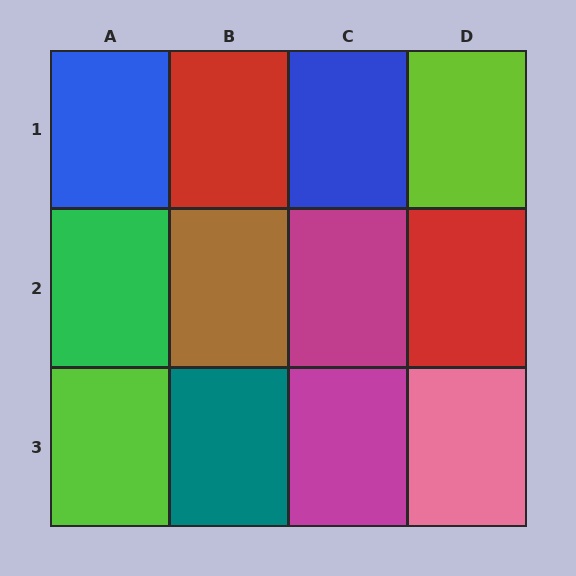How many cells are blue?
2 cells are blue.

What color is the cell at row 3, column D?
Pink.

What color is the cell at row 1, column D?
Lime.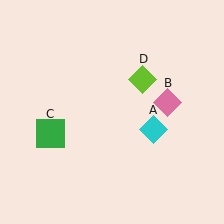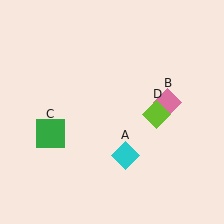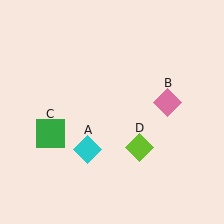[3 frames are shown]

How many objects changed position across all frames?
2 objects changed position: cyan diamond (object A), lime diamond (object D).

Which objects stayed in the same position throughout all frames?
Pink diamond (object B) and green square (object C) remained stationary.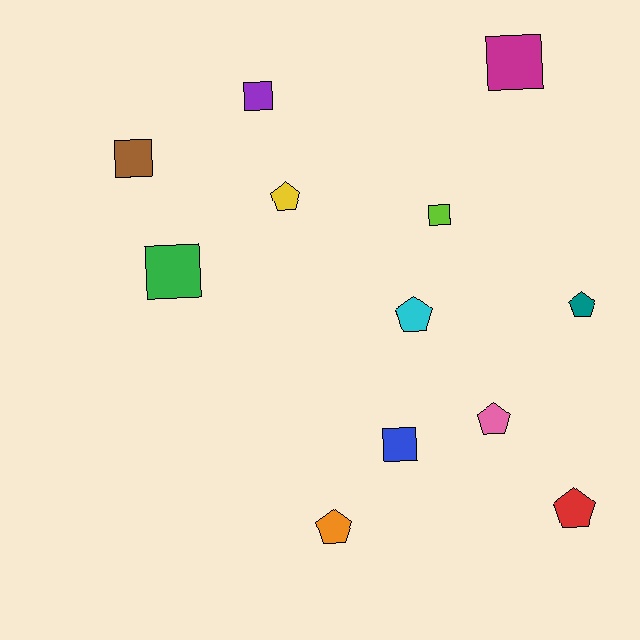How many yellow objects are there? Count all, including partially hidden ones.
There is 1 yellow object.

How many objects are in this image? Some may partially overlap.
There are 12 objects.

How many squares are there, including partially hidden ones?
There are 6 squares.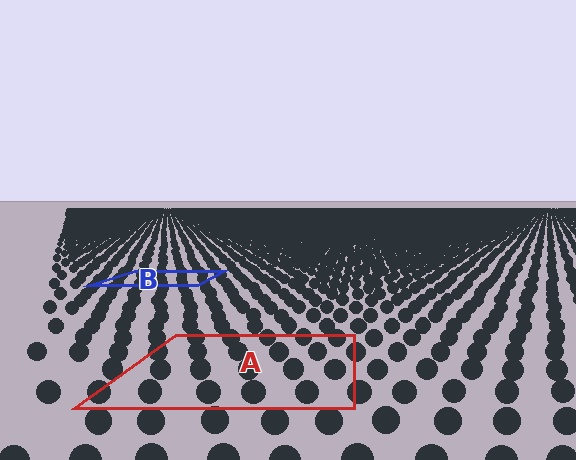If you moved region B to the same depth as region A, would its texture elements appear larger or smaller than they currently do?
They would appear larger. At a closer depth, the same texture elements are projected at a bigger on-screen size.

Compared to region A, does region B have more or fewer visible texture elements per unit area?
Region B has more texture elements per unit area — they are packed more densely because it is farther away.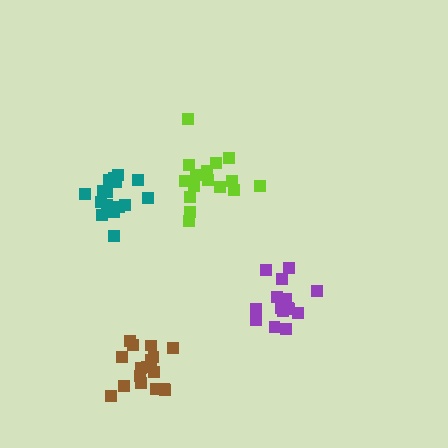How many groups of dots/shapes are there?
There are 4 groups.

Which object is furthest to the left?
The teal cluster is leftmost.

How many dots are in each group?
Group 1: 17 dots, Group 2: 15 dots, Group 3: 16 dots, Group 4: 17 dots (65 total).